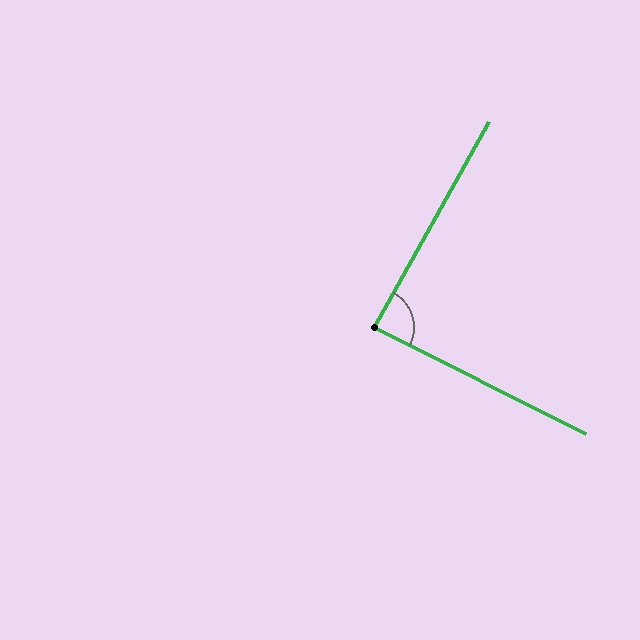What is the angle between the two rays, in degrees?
Approximately 87 degrees.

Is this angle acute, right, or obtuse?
It is approximately a right angle.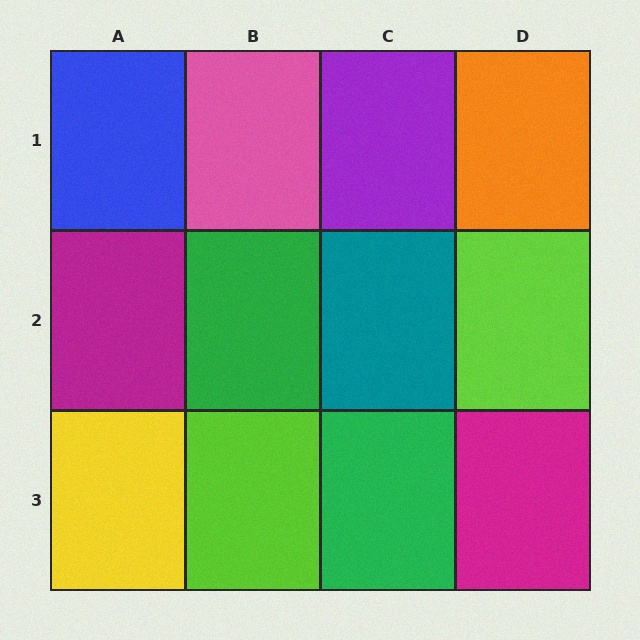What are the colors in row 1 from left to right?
Blue, pink, purple, orange.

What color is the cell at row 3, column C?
Green.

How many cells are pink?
1 cell is pink.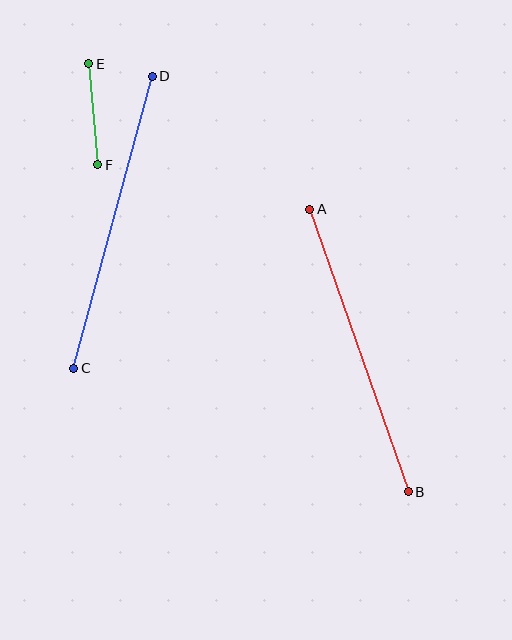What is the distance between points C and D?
The distance is approximately 303 pixels.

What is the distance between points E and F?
The distance is approximately 101 pixels.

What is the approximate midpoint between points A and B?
The midpoint is at approximately (359, 351) pixels.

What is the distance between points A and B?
The distance is approximately 300 pixels.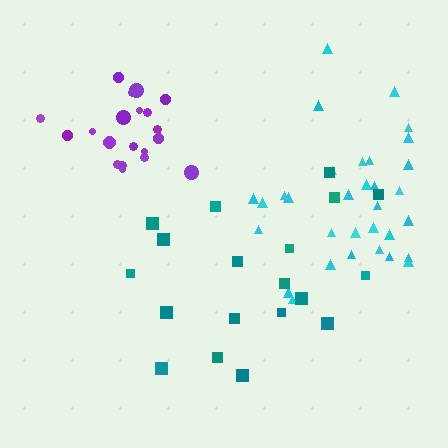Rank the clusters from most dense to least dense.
purple, cyan, teal.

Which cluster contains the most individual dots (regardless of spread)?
Cyan (33).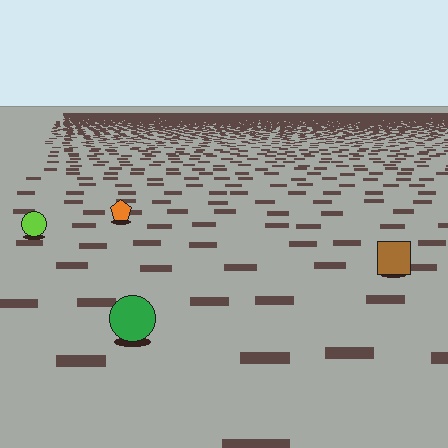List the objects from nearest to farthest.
From nearest to farthest: the green circle, the brown square, the lime circle, the orange pentagon.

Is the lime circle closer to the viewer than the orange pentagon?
Yes. The lime circle is closer — you can tell from the texture gradient: the ground texture is coarser near it.